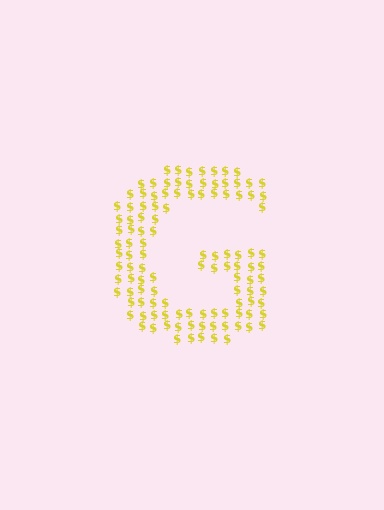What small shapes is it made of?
It is made of small dollar signs.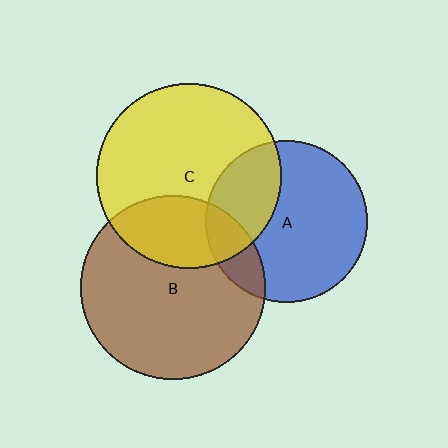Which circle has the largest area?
Circle B (brown).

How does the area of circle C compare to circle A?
Approximately 1.3 times.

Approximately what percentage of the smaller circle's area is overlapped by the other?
Approximately 25%.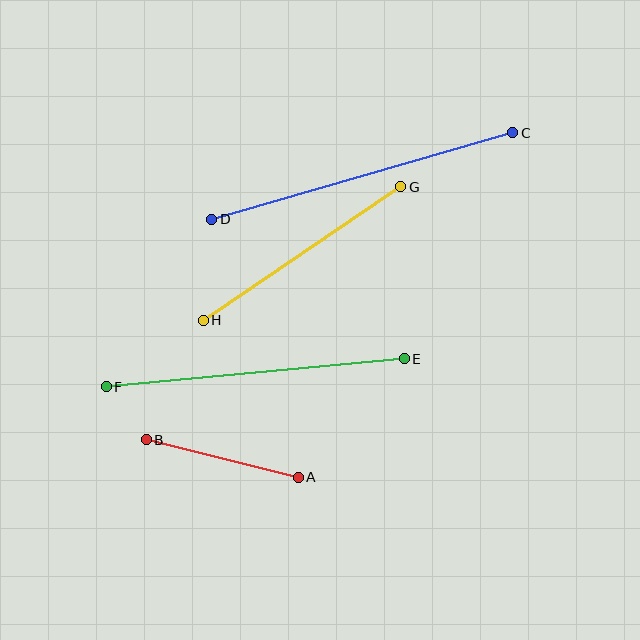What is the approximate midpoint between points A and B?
The midpoint is at approximately (222, 459) pixels.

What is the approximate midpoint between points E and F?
The midpoint is at approximately (255, 373) pixels.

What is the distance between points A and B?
The distance is approximately 157 pixels.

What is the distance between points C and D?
The distance is approximately 313 pixels.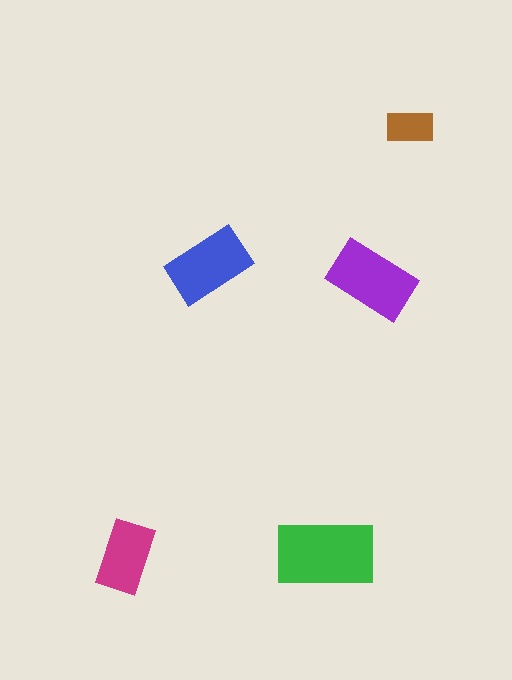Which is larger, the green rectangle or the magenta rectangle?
The green one.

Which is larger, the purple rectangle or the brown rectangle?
The purple one.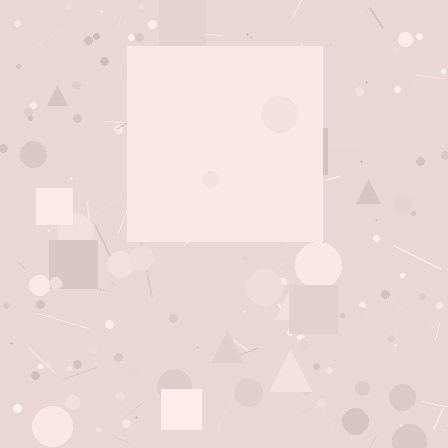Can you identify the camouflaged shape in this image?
The camouflaged shape is a square.